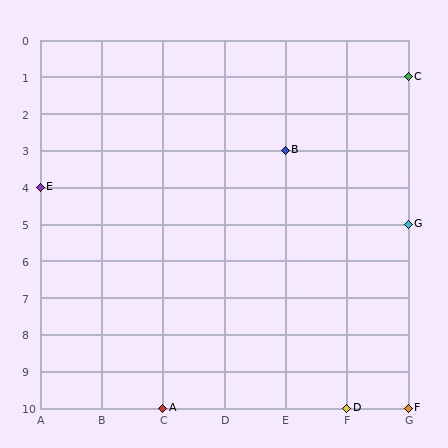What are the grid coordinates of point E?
Point E is at grid coordinates (A, 4).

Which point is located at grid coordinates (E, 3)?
Point B is at (E, 3).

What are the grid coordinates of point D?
Point D is at grid coordinates (F, 10).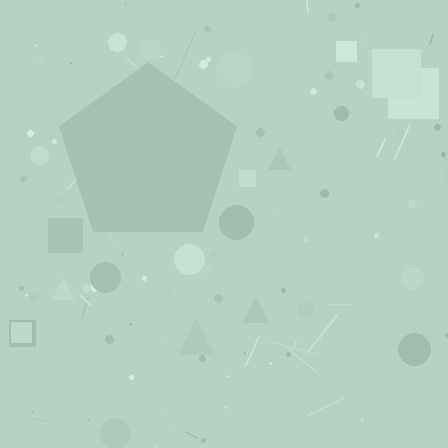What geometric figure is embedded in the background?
A pentagon is embedded in the background.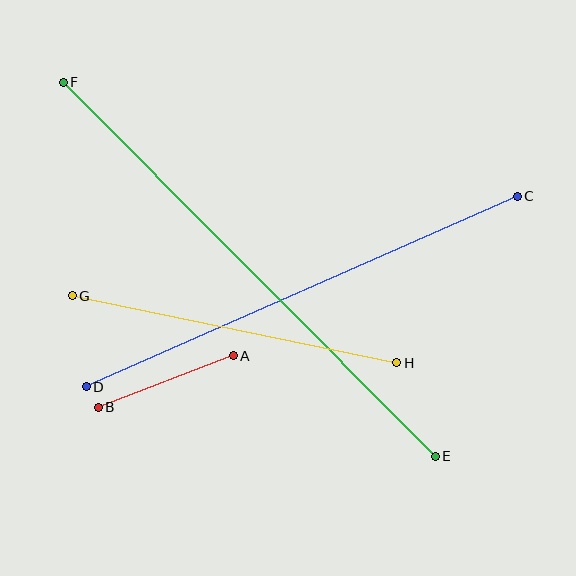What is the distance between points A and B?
The distance is approximately 145 pixels.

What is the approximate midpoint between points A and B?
The midpoint is at approximately (166, 382) pixels.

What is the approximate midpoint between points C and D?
The midpoint is at approximately (302, 292) pixels.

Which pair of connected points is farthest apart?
Points E and F are farthest apart.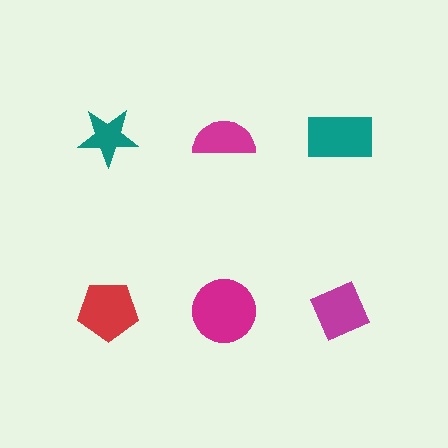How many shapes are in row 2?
3 shapes.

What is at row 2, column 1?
A red pentagon.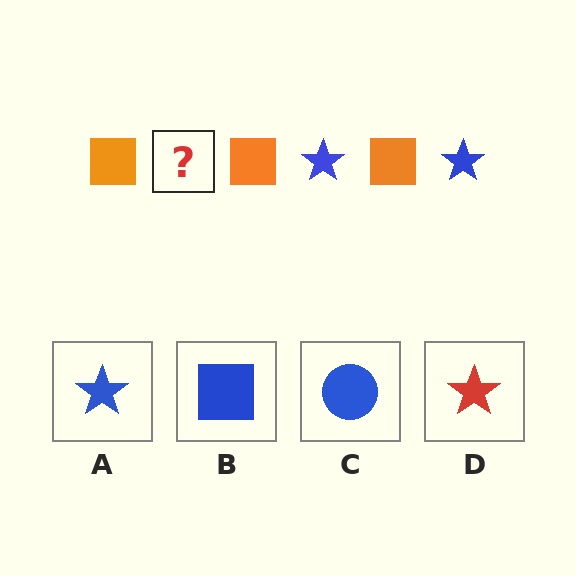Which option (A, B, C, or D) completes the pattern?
A.